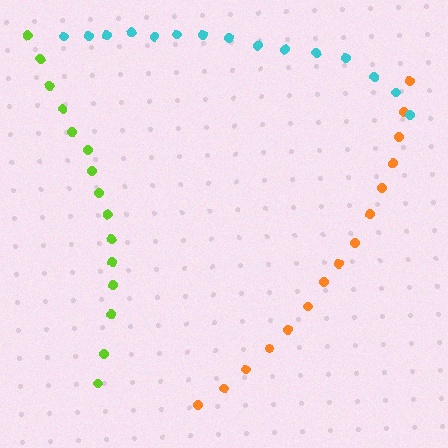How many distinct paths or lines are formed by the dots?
There are 3 distinct paths.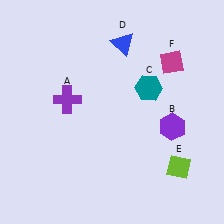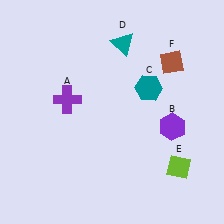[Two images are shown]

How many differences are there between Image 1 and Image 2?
There are 2 differences between the two images.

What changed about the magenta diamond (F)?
In Image 1, F is magenta. In Image 2, it changed to brown.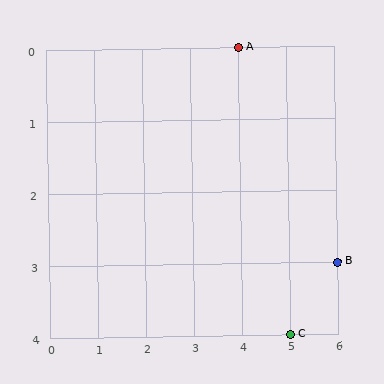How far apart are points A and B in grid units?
Points A and B are 2 columns and 3 rows apart (about 3.6 grid units diagonally).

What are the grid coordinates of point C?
Point C is at grid coordinates (5, 4).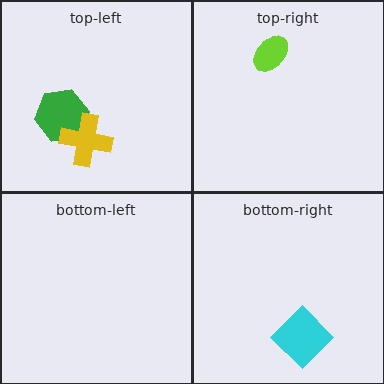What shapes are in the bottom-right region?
The cyan diamond.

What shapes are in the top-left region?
The green hexagon, the yellow cross.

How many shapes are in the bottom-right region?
1.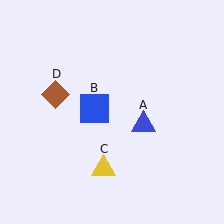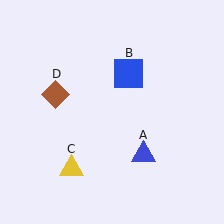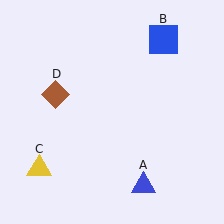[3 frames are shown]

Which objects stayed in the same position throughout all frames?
Brown diamond (object D) remained stationary.